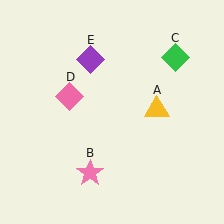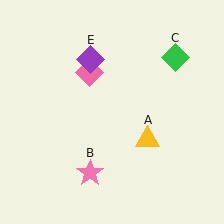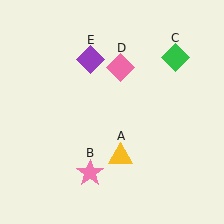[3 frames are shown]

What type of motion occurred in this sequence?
The yellow triangle (object A), pink diamond (object D) rotated clockwise around the center of the scene.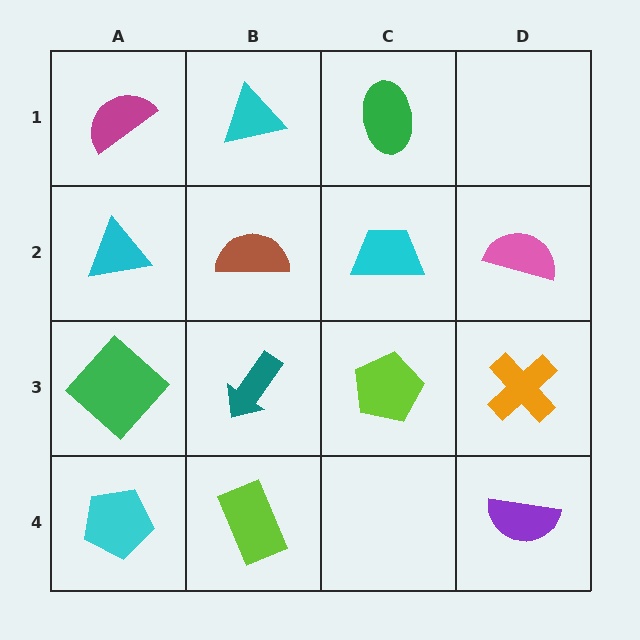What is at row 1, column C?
A green ellipse.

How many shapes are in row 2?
4 shapes.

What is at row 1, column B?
A cyan triangle.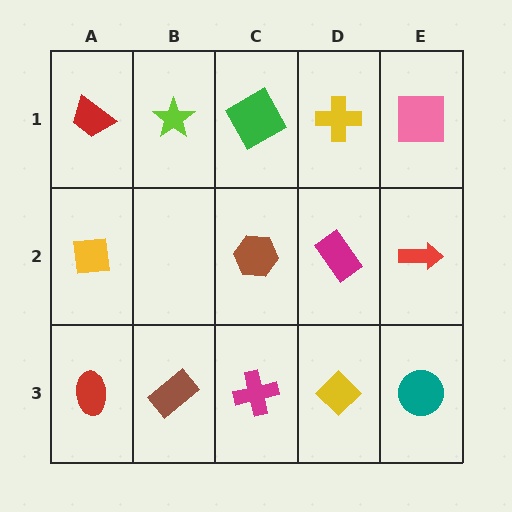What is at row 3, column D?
A yellow diamond.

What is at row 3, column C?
A magenta cross.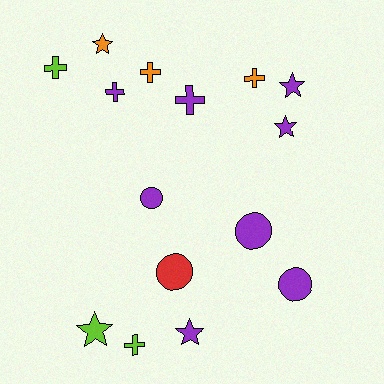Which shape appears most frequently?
Cross, with 6 objects.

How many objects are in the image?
There are 15 objects.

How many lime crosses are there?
There are 2 lime crosses.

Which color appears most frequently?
Purple, with 8 objects.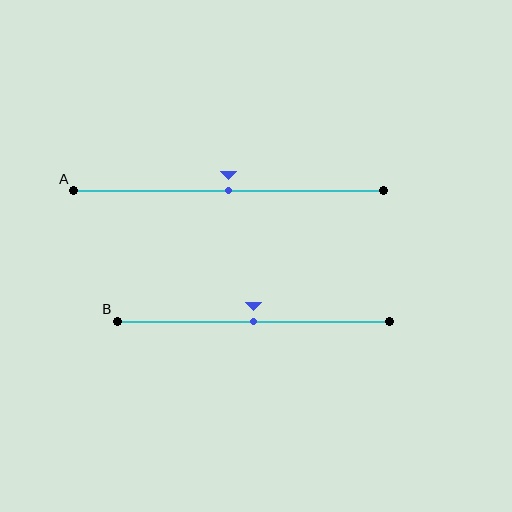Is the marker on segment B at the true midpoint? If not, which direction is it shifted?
Yes, the marker on segment B is at the true midpoint.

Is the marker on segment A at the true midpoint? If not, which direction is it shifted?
Yes, the marker on segment A is at the true midpoint.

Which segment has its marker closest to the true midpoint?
Segment A has its marker closest to the true midpoint.